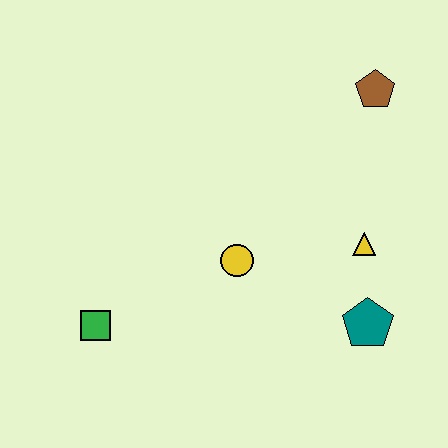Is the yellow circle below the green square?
No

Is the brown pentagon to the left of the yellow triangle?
No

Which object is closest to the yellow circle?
The yellow triangle is closest to the yellow circle.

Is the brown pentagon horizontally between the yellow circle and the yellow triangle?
No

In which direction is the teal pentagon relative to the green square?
The teal pentagon is to the right of the green square.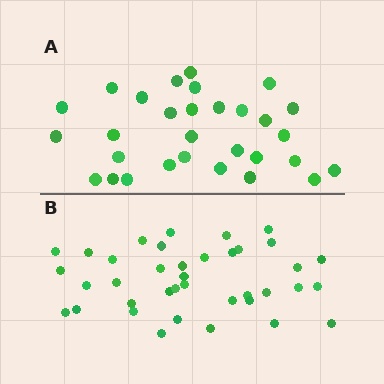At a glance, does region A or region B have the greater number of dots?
Region B (the bottom region) has more dots.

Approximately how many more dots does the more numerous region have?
Region B has roughly 8 or so more dots than region A.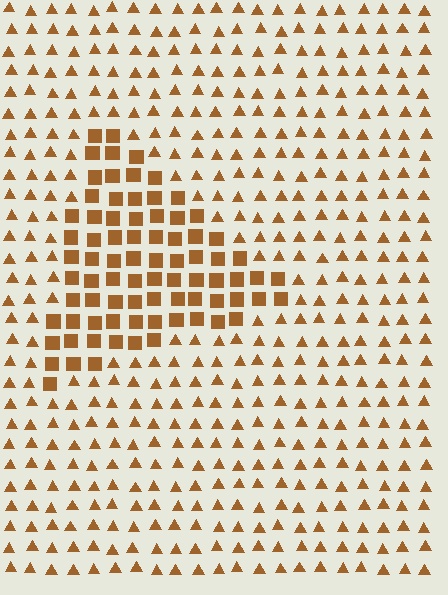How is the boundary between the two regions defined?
The boundary is defined by a change in element shape: squares inside vs. triangles outside. All elements share the same color and spacing.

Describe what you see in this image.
The image is filled with small brown elements arranged in a uniform grid. A triangle-shaped region contains squares, while the surrounding area contains triangles. The boundary is defined purely by the change in element shape.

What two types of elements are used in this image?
The image uses squares inside the triangle region and triangles outside it.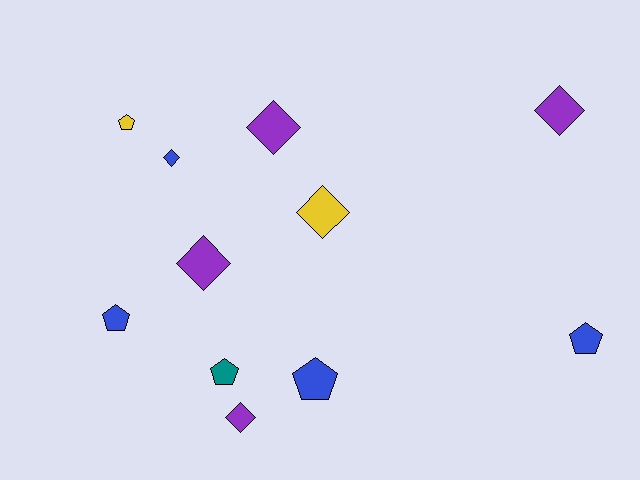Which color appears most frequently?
Blue, with 4 objects.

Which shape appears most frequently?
Diamond, with 6 objects.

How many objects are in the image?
There are 11 objects.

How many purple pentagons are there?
There are no purple pentagons.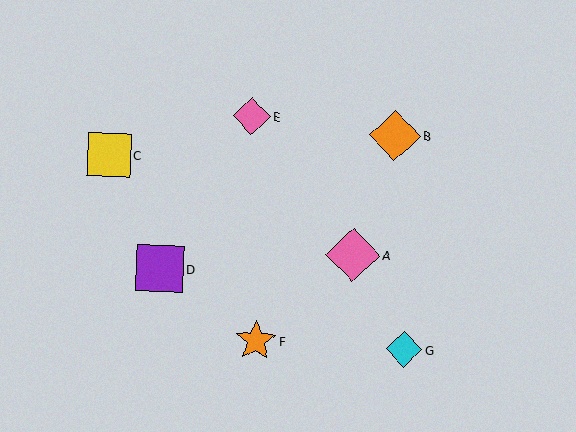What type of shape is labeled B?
Shape B is an orange diamond.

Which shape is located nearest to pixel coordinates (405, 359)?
The cyan diamond (labeled G) at (404, 350) is nearest to that location.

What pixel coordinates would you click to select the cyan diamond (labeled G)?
Click at (404, 350) to select the cyan diamond G.